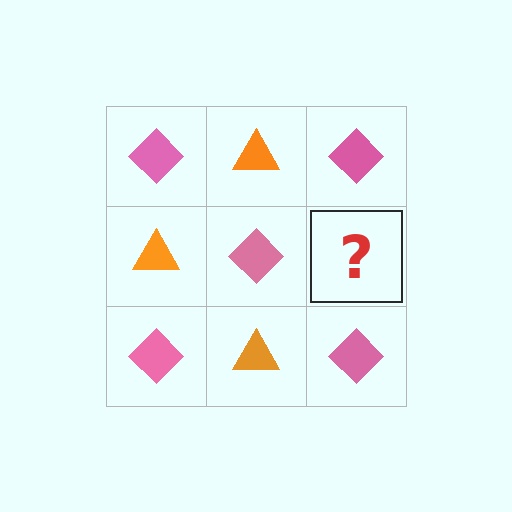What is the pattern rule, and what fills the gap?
The rule is that it alternates pink diamond and orange triangle in a checkerboard pattern. The gap should be filled with an orange triangle.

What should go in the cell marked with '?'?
The missing cell should contain an orange triangle.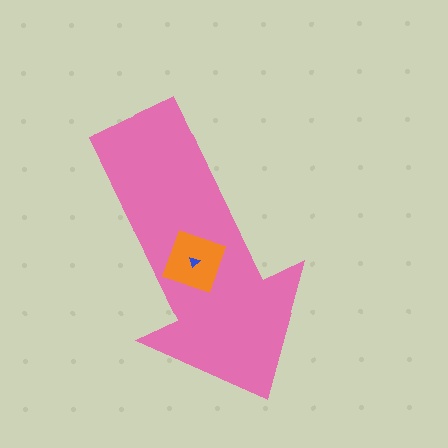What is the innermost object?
The blue triangle.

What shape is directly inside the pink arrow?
The orange square.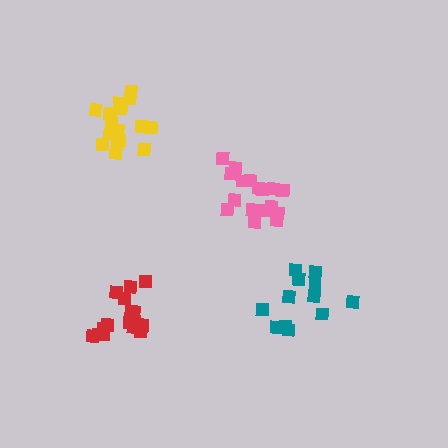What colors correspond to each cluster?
The clusters are colored: red, teal, pink, yellow.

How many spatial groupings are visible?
There are 4 spatial groupings.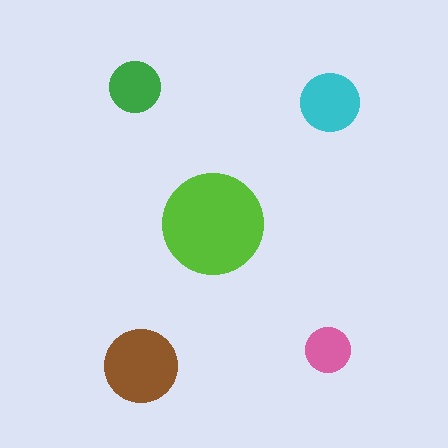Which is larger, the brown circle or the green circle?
The brown one.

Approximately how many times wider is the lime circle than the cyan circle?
About 1.5 times wider.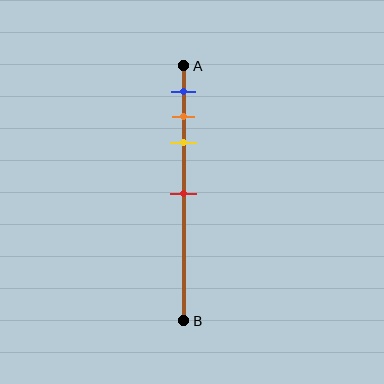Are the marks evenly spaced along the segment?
No, the marks are not evenly spaced.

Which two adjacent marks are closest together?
The orange and yellow marks are the closest adjacent pair.